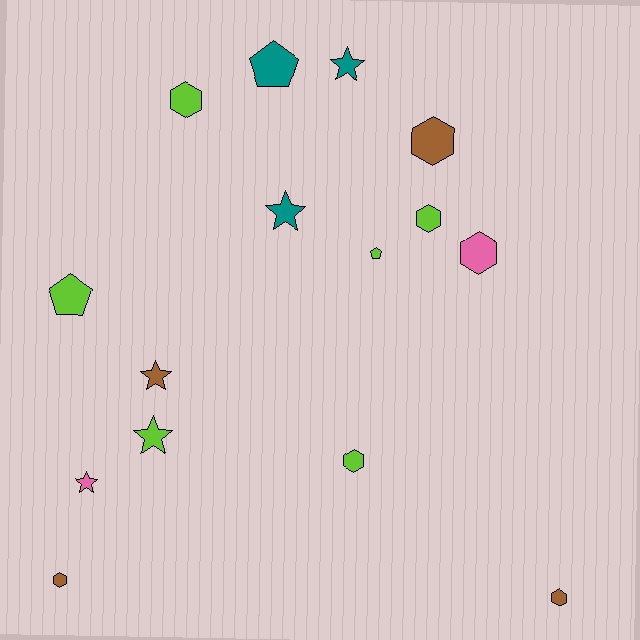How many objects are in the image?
There are 15 objects.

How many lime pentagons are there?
There are 2 lime pentagons.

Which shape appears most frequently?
Hexagon, with 7 objects.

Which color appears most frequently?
Lime, with 6 objects.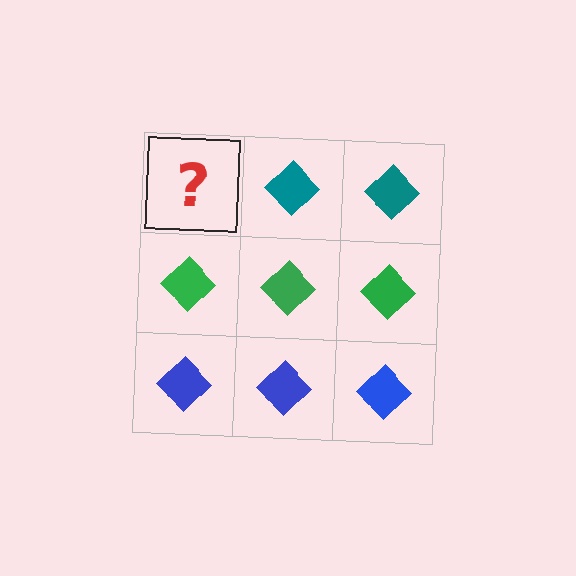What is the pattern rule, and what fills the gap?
The rule is that each row has a consistent color. The gap should be filled with a teal diamond.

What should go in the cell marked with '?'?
The missing cell should contain a teal diamond.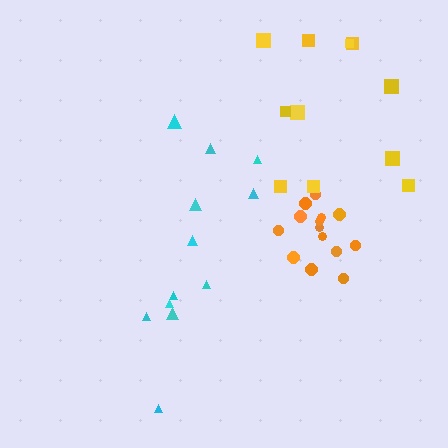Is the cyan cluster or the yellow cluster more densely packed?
Cyan.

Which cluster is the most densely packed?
Orange.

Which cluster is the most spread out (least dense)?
Yellow.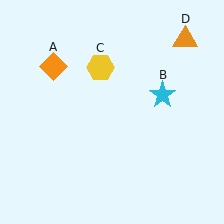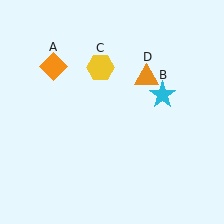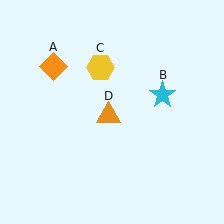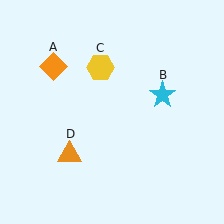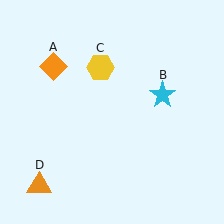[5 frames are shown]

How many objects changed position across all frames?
1 object changed position: orange triangle (object D).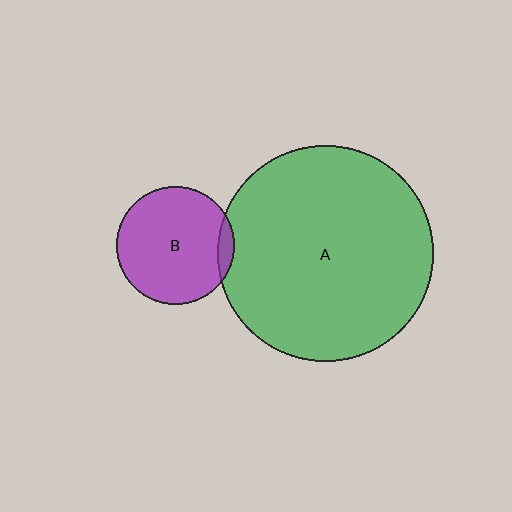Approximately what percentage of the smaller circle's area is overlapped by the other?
Approximately 5%.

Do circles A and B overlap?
Yes.